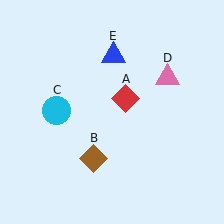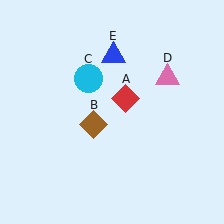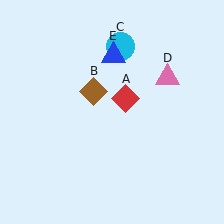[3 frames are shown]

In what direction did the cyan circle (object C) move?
The cyan circle (object C) moved up and to the right.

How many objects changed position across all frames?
2 objects changed position: brown diamond (object B), cyan circle (object C).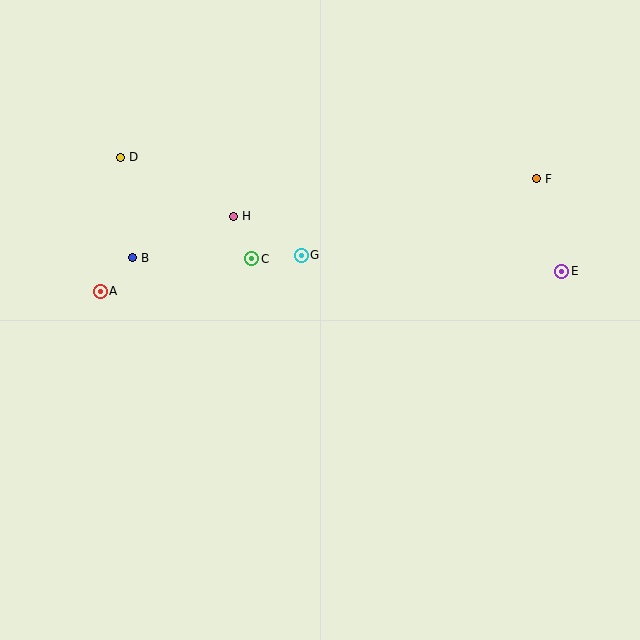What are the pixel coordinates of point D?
Point D is at (120, 157).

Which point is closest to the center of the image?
Point G at (301, 255) is closest to the center.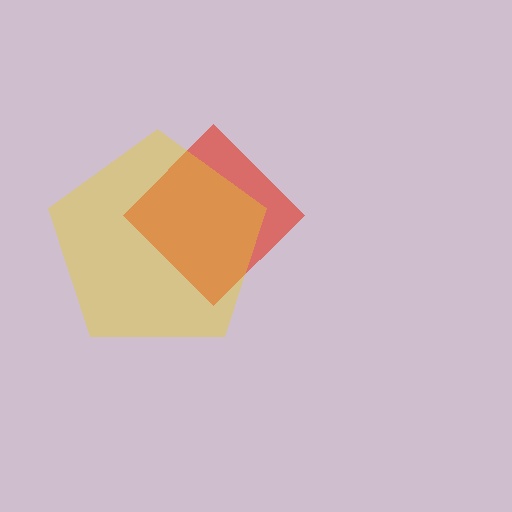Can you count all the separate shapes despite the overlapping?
Yes, there are 2 separate shapes.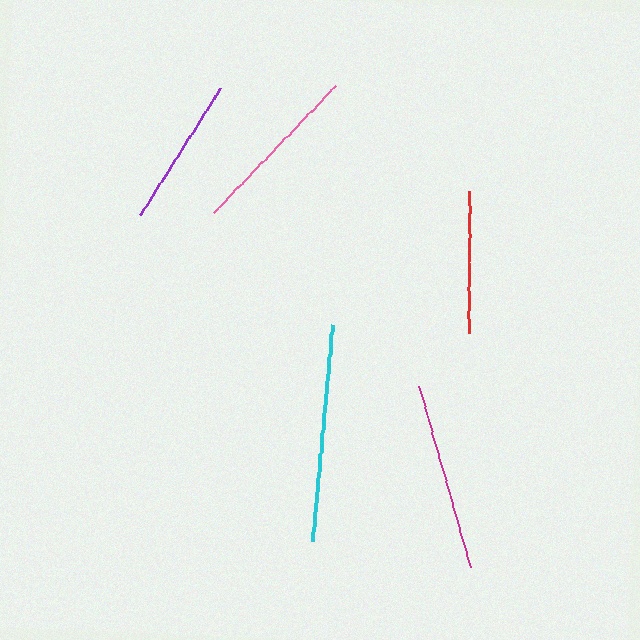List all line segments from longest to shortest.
From longest to shortest: cyan, magenta, pink, purple, red.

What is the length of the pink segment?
The pink segment is approximately 175 pixels long.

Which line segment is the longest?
The cyan line is the longest at approximately 217 pixels.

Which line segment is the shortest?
The red line is the shortest at approximately 143 pixels.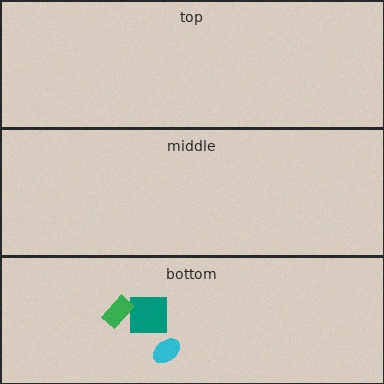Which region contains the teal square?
The bottom region.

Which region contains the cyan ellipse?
The bottom region.